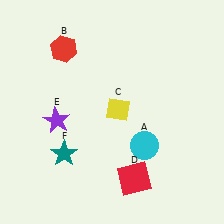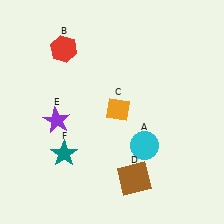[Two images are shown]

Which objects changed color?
C changed from yellow to orange. D changed from red to brown.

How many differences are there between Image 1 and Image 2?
There are 2 differences between the two images.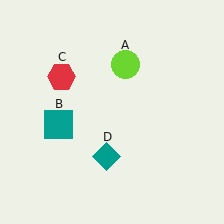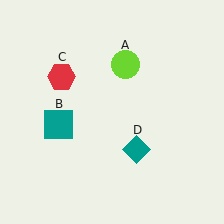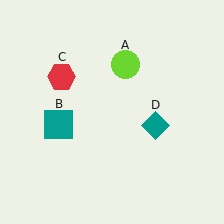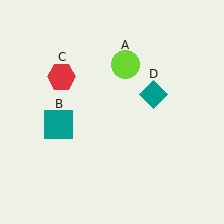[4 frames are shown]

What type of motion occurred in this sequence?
The teal diamond (object D) rotated counterclockwise around the center of the scene.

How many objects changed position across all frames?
1 object changed position: teal diamond (object D).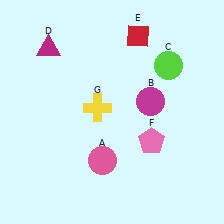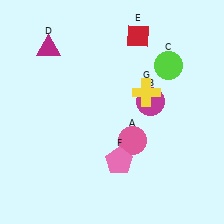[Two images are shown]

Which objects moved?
The objects that moved are: the pink circle (A), the pink pentagon (F), the yellow cross (G).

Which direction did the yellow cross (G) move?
The yellow cross (G) moved right.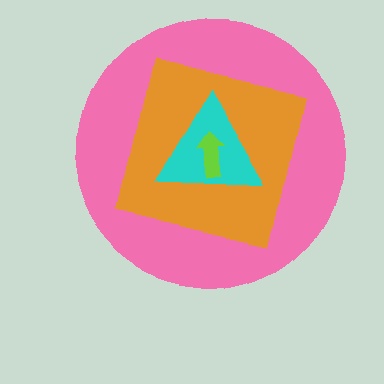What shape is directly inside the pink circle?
The orange square.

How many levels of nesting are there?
4.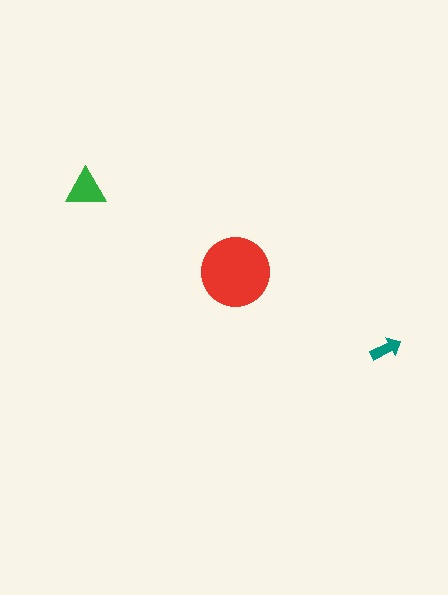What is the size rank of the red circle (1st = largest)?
1st.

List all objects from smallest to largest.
The teal arrow, the green triangle, the red circle.